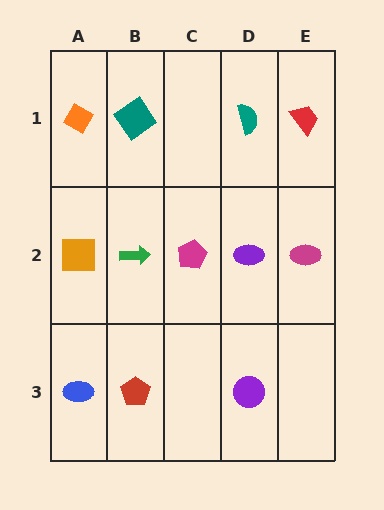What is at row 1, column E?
A red trapezoid.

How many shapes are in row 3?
3 shapes.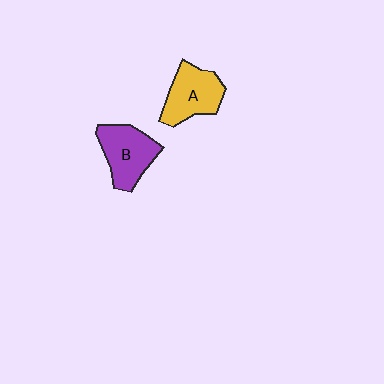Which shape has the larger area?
Shape B (purple).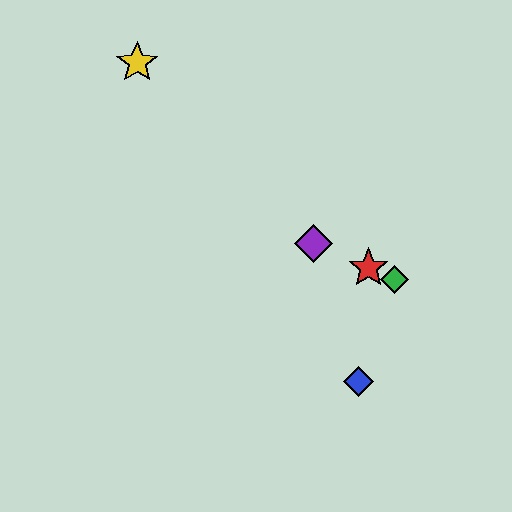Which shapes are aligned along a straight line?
The red star, the green diamond, the purple diamond are aligned along a straight line.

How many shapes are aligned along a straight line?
3 shapes (the red star, the green diamond, the purple diamond) are aligned along a straight line.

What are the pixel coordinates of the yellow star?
The yellow star is at (137, 63).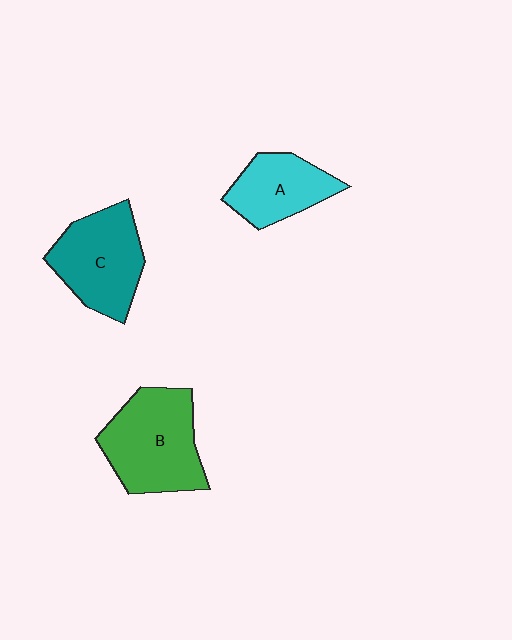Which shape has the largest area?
Shape B (green).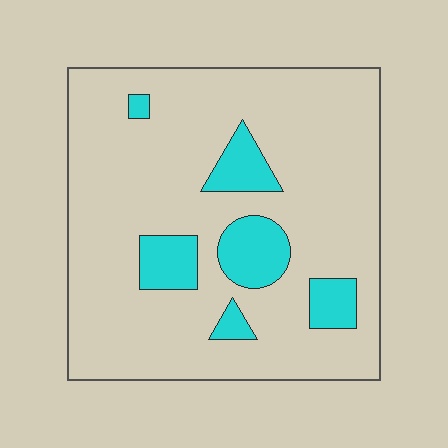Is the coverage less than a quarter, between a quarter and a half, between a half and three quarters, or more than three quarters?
Less than a quarter.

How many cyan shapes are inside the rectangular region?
6.